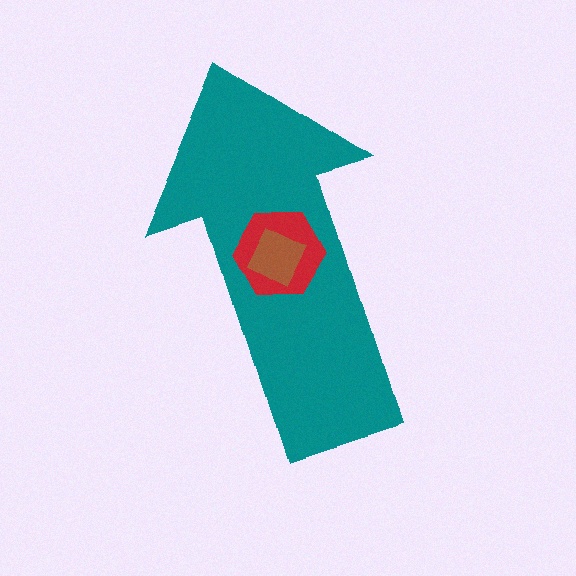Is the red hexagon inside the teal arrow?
Yes.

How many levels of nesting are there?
3.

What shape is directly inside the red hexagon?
The brown diamond.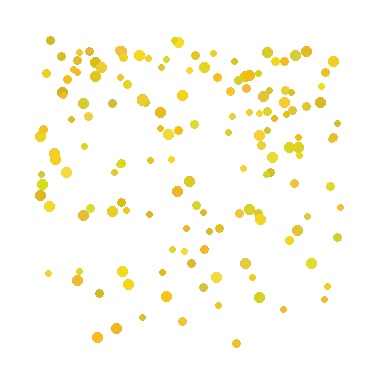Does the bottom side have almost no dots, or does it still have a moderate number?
Still a moderate number, just noticeably fewer than the top.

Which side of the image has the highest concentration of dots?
The top.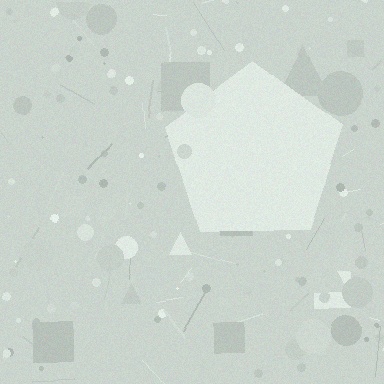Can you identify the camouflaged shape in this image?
The camouflaged shape is a pentagon.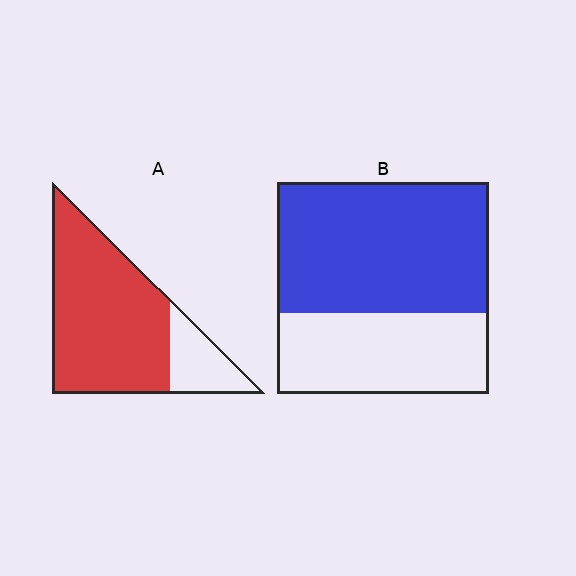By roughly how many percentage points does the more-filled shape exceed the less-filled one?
By roughly 20 percentage points (A over B).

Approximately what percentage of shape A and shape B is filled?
A is approximately 80% and B is approximately 60%.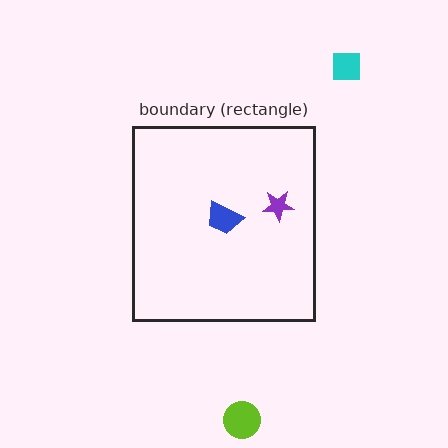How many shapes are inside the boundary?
2 inside, 2 outside.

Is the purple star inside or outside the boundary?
Inside.